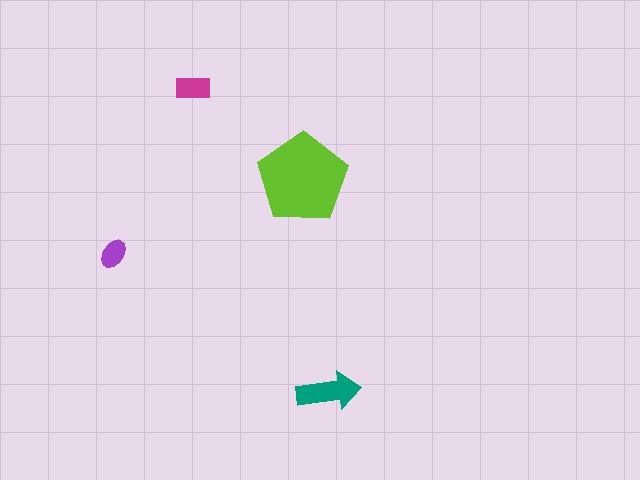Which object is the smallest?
The purple ellipse.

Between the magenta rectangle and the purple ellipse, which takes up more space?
The magenta rectangle.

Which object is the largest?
The lime pentagon.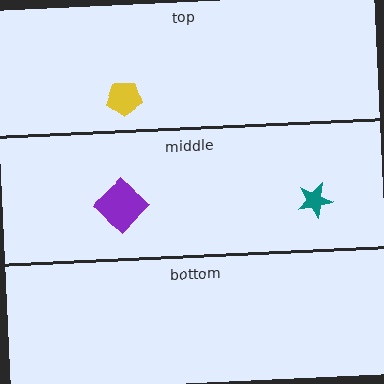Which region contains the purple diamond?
The middle region.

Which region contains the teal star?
The middle region.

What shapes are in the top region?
The yellow pentagon.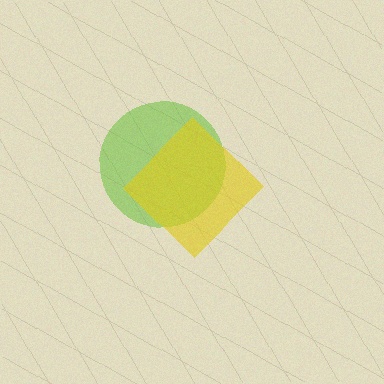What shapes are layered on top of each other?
The layered shapes are: a lime circle, a yellow diamond.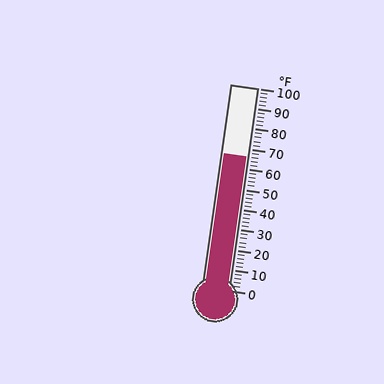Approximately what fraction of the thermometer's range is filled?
The thermometer is filled to approximately 65% of its range.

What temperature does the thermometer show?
The thermometer shows approximately 66°F.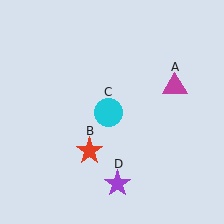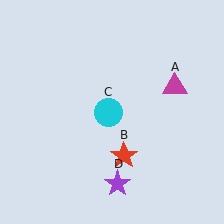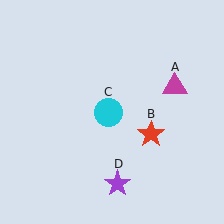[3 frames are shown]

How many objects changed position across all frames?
1 object changed position: red star (object B).